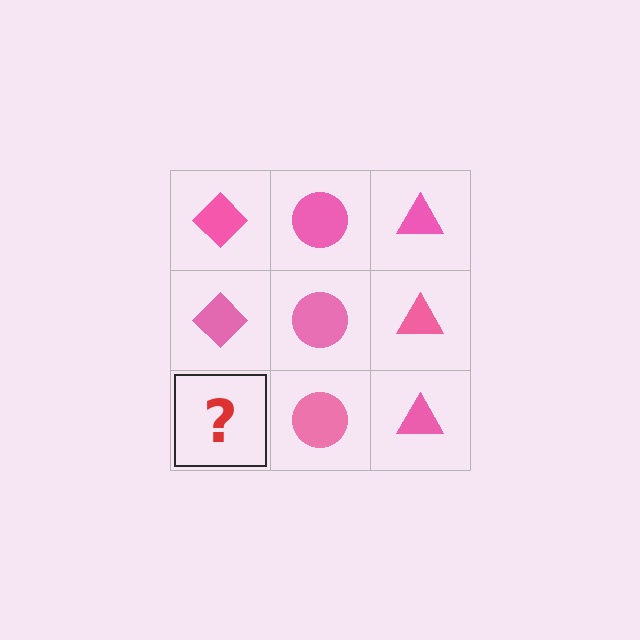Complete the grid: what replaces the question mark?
The question mark should be replaced with a pink diamond.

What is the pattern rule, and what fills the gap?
The rule is that each column has a consistent shape. The gap should be filled with a pink diamond.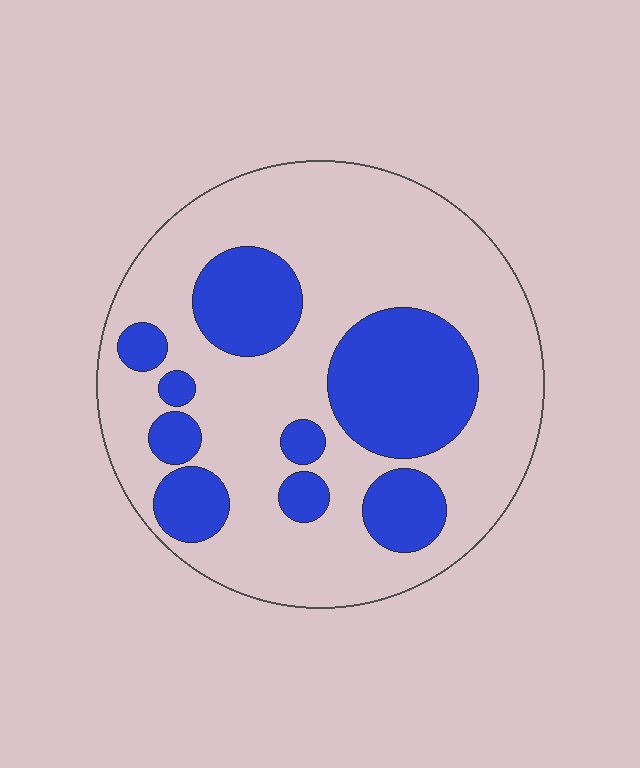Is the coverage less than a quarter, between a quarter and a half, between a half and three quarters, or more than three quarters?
Between a quarter and a half.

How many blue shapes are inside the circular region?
9.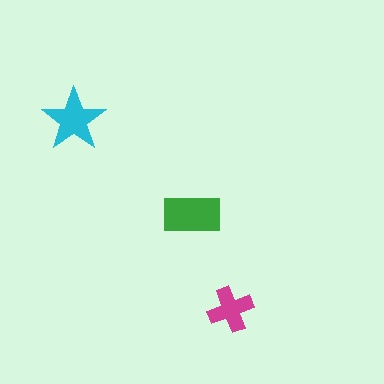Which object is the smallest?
The magenta cross.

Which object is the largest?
The green rectangle.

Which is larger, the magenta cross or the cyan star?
The cyan star.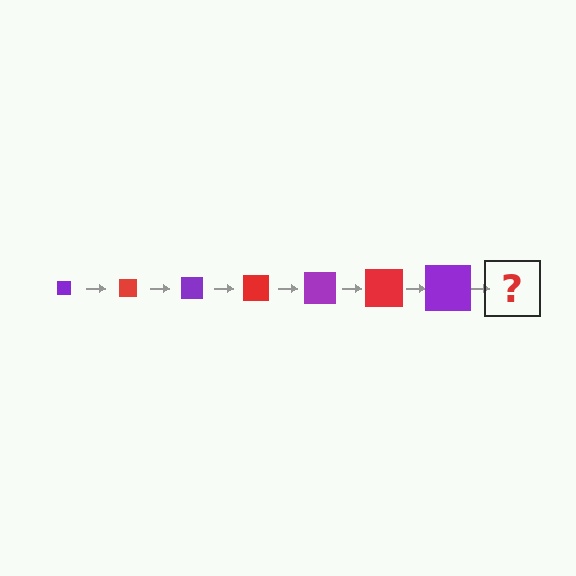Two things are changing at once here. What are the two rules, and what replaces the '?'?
The two rules are that the square grows larger each step and the color cycles through purple and red. The '?' should be a red square, larger than the previous one.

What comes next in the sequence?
The next element should be a red square, larger than the previous one.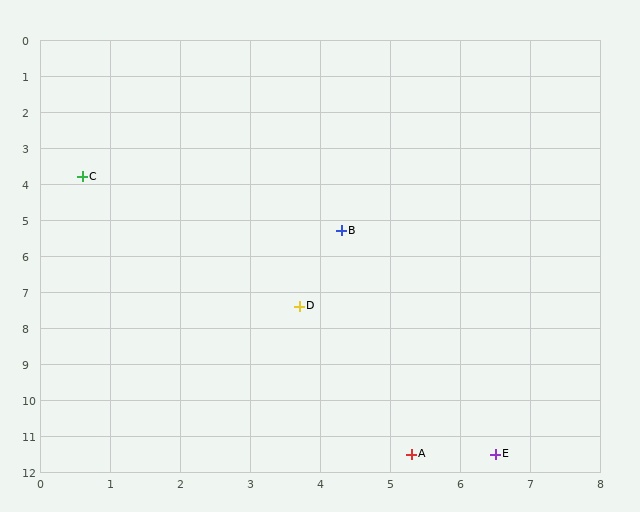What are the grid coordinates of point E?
Point E is at approximately (6.5, 11.5).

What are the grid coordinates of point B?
Point B is at approximately (4.3, 5.3).